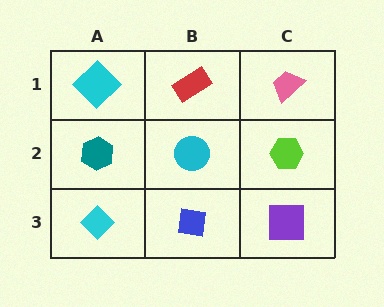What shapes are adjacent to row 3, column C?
A lime hexagon (row 2, column C), a blue square (row 3, column B).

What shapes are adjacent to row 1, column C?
A lime hexagon (row 2, column C), a red rectangle (row 1, column B).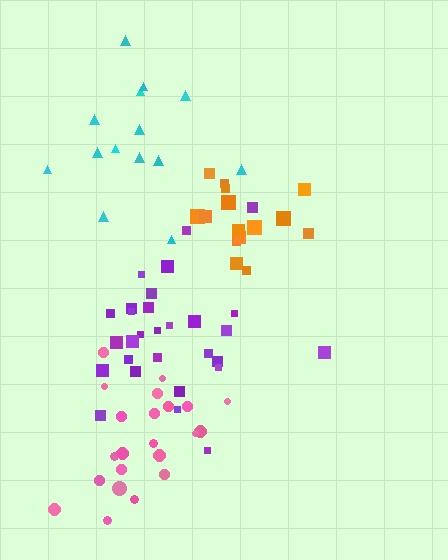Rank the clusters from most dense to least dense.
orange, purple, pink, cyan.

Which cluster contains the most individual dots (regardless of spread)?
Purple (29).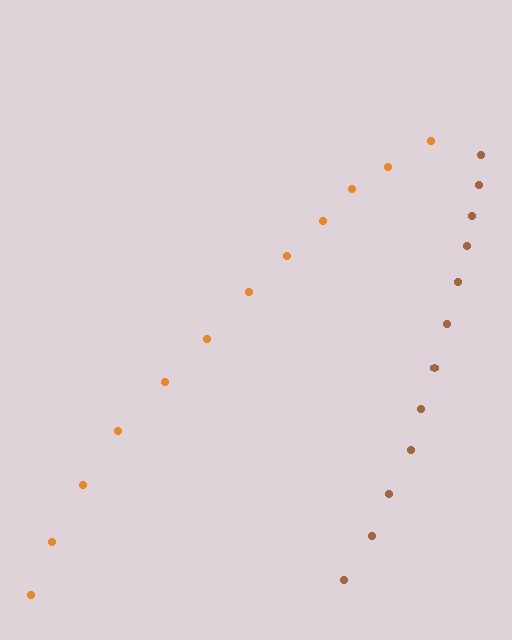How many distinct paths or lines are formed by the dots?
There are 2 distinct paths.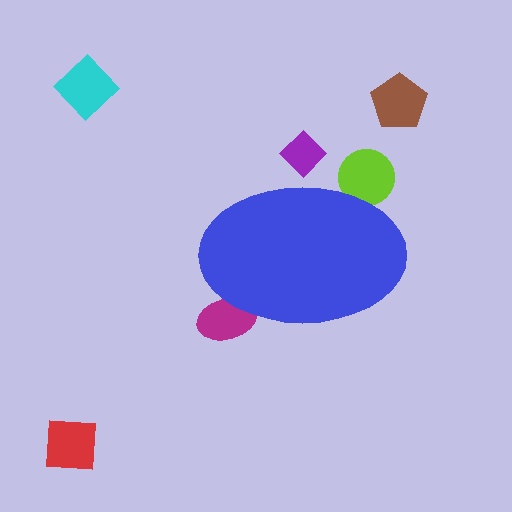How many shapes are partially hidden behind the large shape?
3 shapes are partially hidden.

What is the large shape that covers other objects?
A blue ellipse.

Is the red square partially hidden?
No, the red square is fully visible.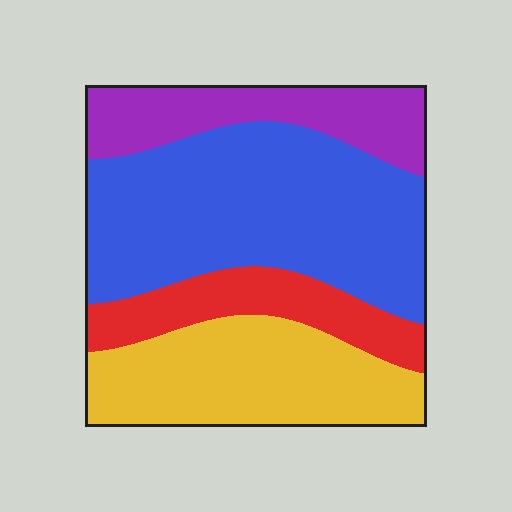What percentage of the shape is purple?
Purple takes up about one sixth (1/6) of the shape.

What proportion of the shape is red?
Red covers around 15% of the shape.